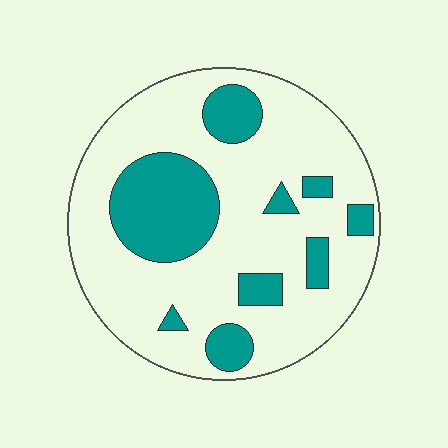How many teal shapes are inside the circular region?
9.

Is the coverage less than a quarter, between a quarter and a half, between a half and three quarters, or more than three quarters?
Between a quarter and a half.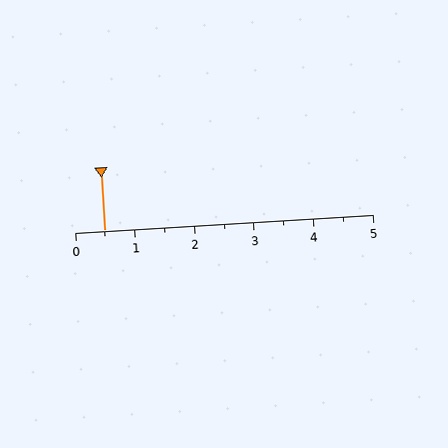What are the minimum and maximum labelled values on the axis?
The axis runs from 0 to 5.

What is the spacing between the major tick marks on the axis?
The major ticks are spaced 1 apart.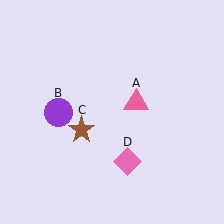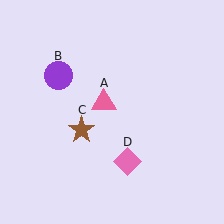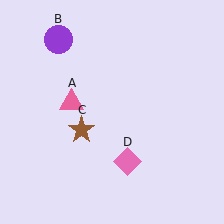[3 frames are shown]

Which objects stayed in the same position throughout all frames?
Brown star (object C) and pink diamond (object D) remained stationary.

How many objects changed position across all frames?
2 objects changed position: pink triangle (object A), purple circle (object B).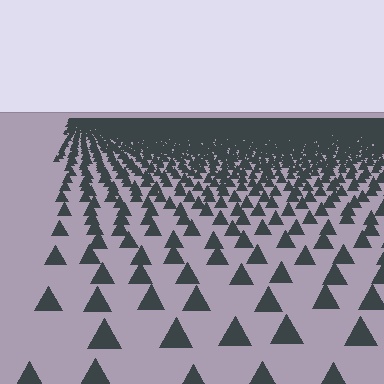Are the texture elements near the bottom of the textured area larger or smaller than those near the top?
Larger. Near the bottom, elements are closer to the viewer and appear at a bigger on-screen size.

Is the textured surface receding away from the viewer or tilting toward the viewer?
The surface is receding away from the viewer. Texture elements get smaller and denser toward the top.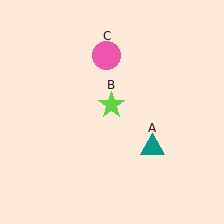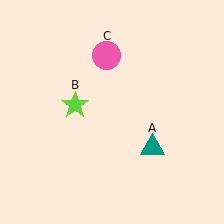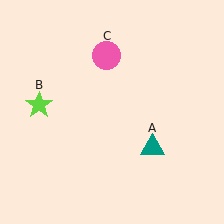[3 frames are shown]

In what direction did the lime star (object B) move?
The lime star (object B) moved left.